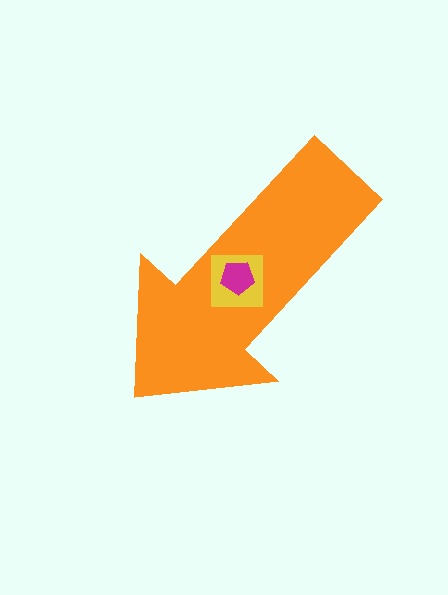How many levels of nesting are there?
3.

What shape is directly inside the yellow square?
The magenta pentagon.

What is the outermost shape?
The orange arrow.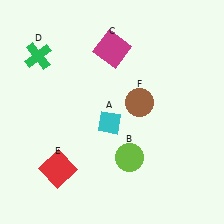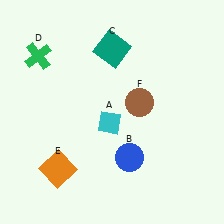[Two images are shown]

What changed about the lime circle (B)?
In Image 1, B is lime. In Image 2, it changed to blue.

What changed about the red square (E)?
In Image 1, E is red. In Image 2, it changed to orange.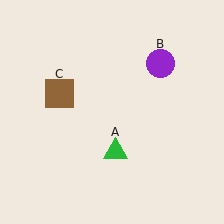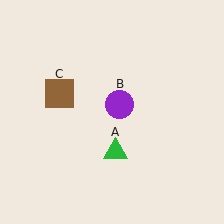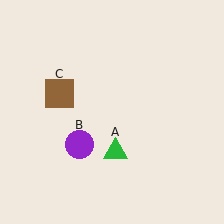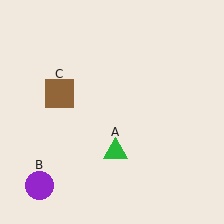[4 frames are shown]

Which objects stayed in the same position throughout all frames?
Green triangle (object A) and brown square (object C) remained stationary.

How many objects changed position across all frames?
1 object changed position: purple circle (object B).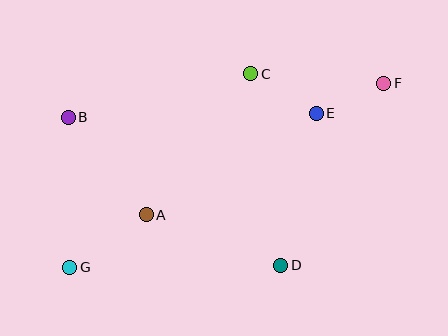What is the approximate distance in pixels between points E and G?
The distance between E and G is approximately 291 pixels.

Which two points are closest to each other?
Points E and F are closest to each other.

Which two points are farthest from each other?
Points F and G are farthest from each other.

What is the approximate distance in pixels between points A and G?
The distance between A and G is approximately 93 pixels.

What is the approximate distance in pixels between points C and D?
The distance between C and D is approximately 194 pixels.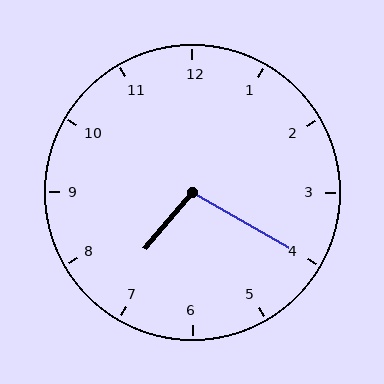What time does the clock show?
7:20.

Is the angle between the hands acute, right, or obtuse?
It is obtuse.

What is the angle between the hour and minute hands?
Approximately 100 degrees.